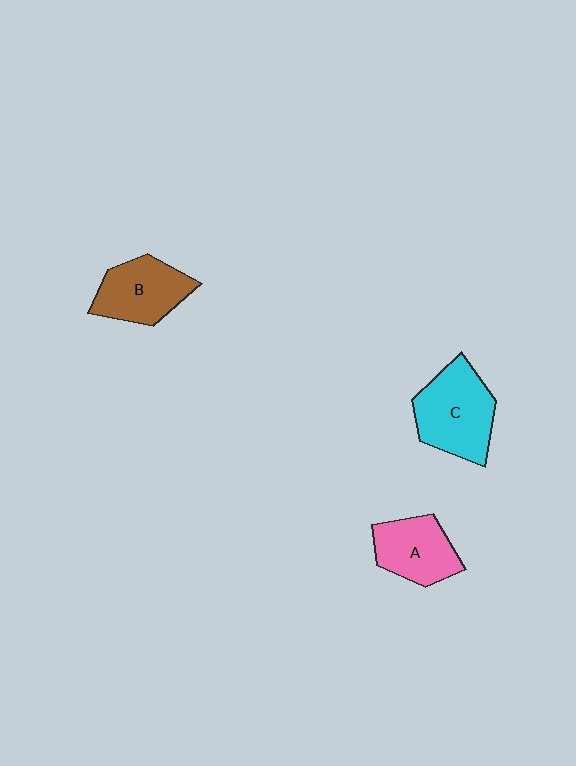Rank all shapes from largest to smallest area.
From largest to smallest: C (cyan), B (brown), A (pink).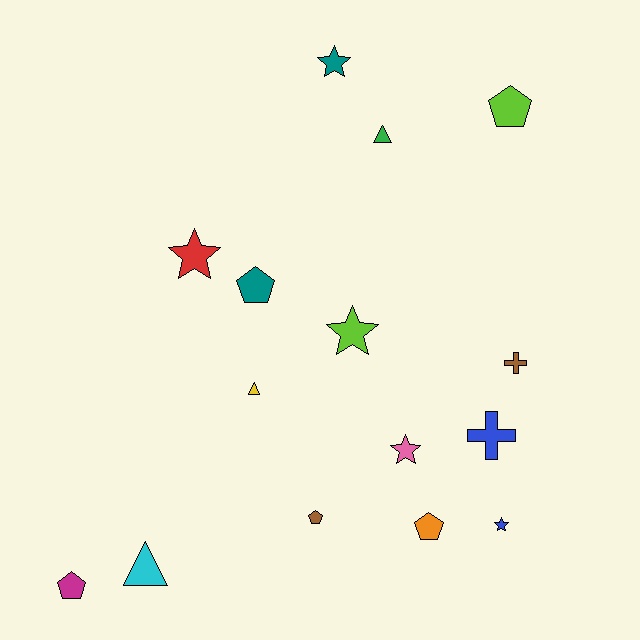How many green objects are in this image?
There is 1 green object.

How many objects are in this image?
There are 15 objects.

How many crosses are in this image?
There are 2 crosses.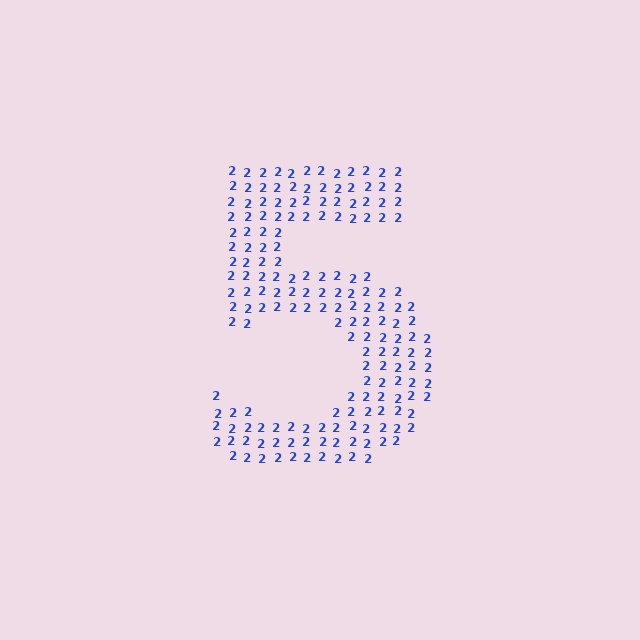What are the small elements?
The small elements are digit 2's.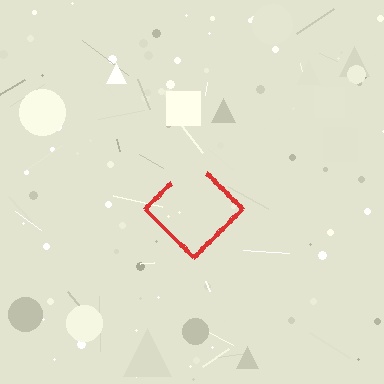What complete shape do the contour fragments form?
The contour fragments form a diamond.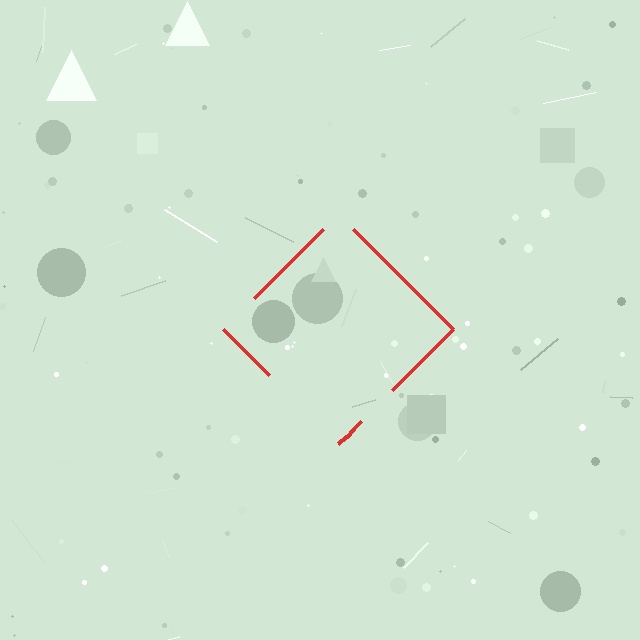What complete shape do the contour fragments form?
The contour fragments form a diamond.